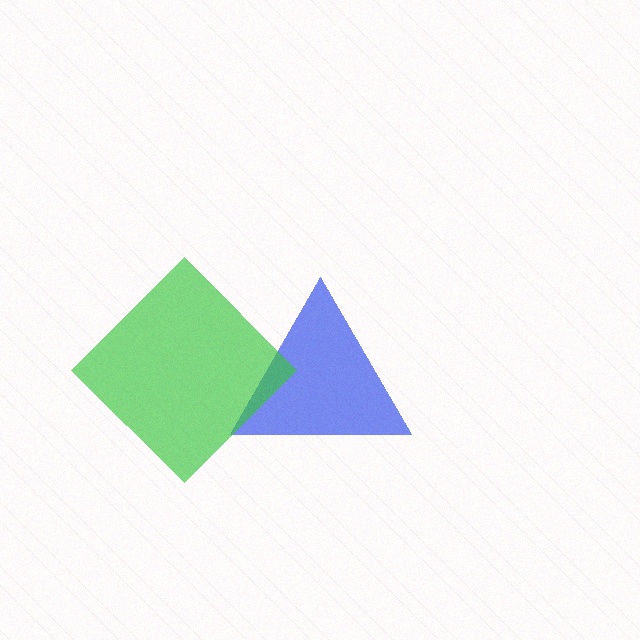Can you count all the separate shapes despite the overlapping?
Yes, there are 2 separate shapes.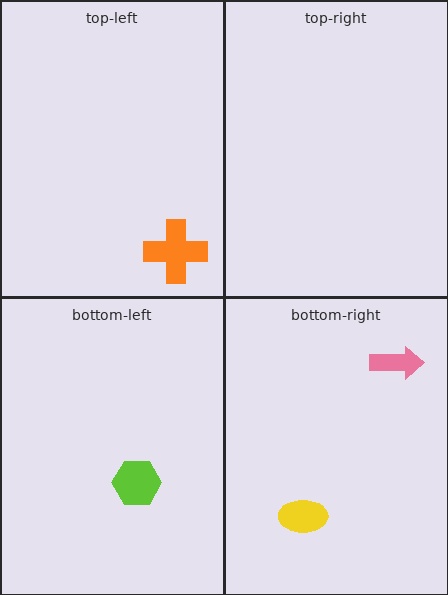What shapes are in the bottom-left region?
The lime hexagon.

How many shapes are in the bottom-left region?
1.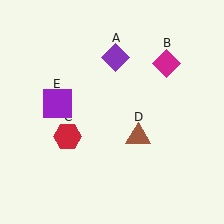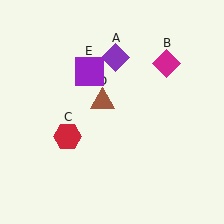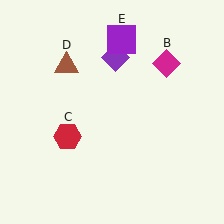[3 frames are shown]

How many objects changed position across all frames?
2 objects changed position: brown triangle (object D), purple square (object E).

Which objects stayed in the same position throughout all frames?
Purple diamond (object A) and magenta diamond (object B) and red hexagon (object C) remained stationary.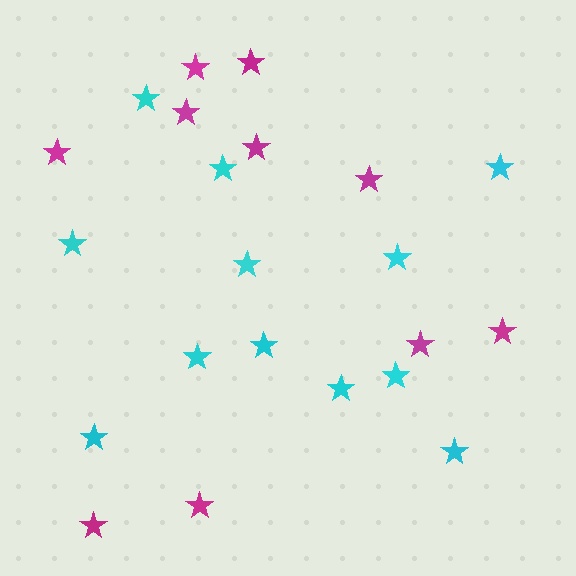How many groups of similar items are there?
There are 2 groups: one group of magenta stars (10) and one group of cyan stars (12).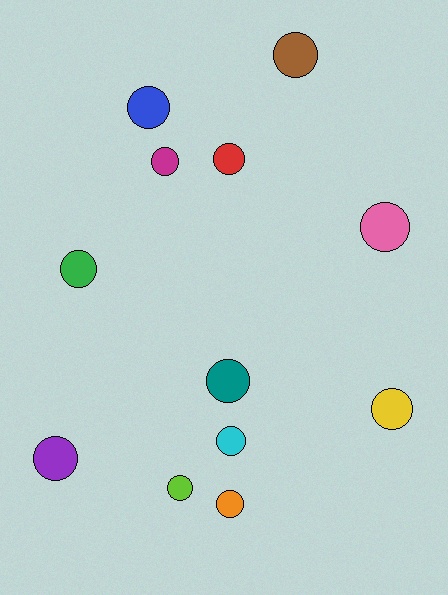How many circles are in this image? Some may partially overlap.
There are 12 circles.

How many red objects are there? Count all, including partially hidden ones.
There is 1 red object.